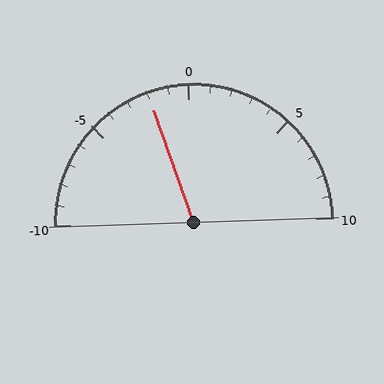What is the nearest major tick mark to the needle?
The nearest major tick mark is 0.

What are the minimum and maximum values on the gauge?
The gauge ranges from -10 to 10.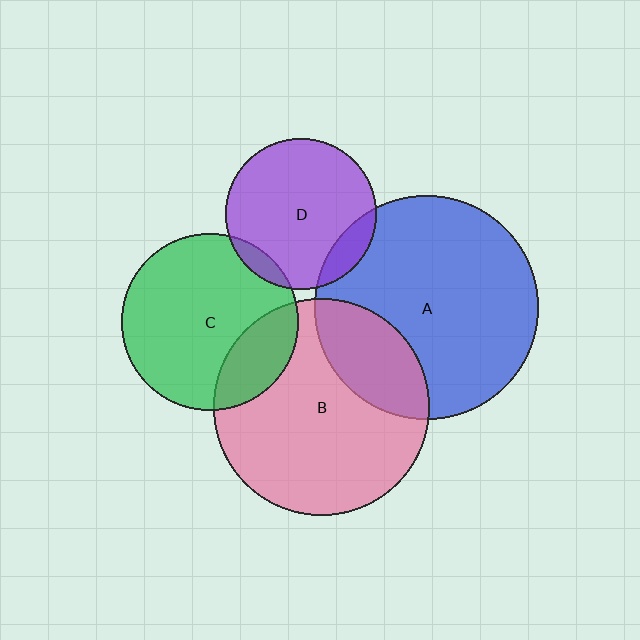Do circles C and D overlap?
Yes.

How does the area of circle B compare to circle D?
Approximately 2.1 times.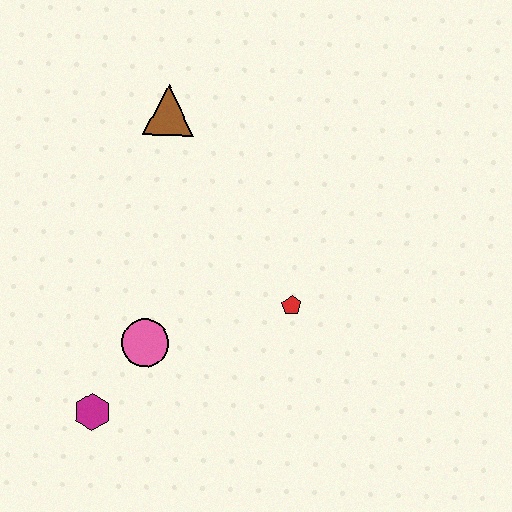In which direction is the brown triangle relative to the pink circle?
The brown triangle is above the pink circle.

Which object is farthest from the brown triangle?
The magenta hexagon is farthest from the brown triangle.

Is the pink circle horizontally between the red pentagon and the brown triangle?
No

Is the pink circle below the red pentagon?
Yes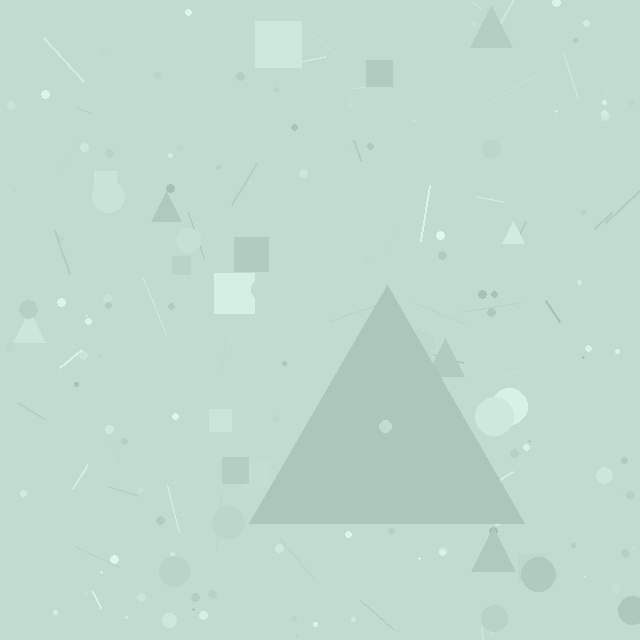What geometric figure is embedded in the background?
A triangle is embedded in the background.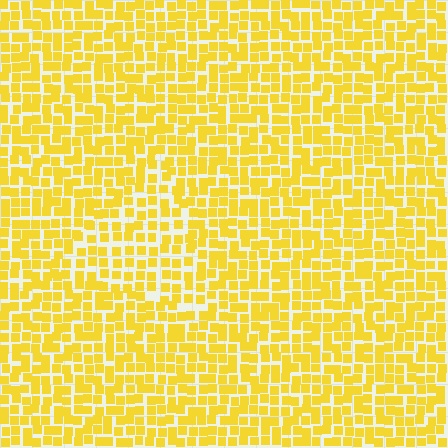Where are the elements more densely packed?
The elements are more densely packed outside the triangle boundary.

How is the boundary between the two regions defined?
The boundary is defined by a change in element density (approximately 1.4x ratio). All elements are the same color, size, and shape.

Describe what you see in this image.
The image contains small yellow elements arranged at two different densities. A triangle-shaped region is visible where the elements are less densely packed than the surrounding area.